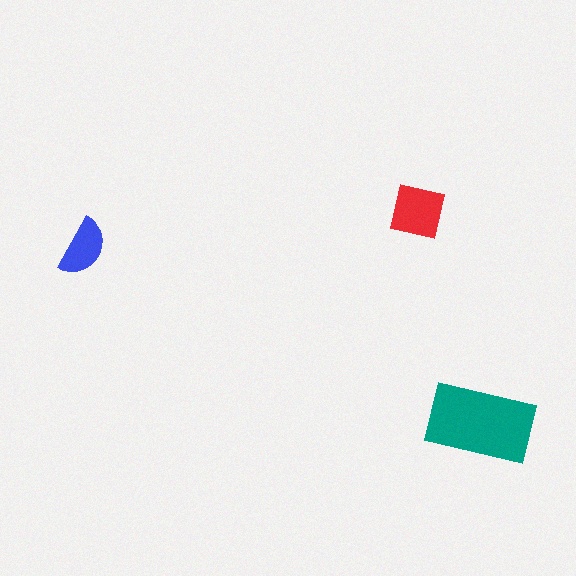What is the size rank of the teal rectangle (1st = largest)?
1st.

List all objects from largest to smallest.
The teal rectangle, the red square, the blue semicircle.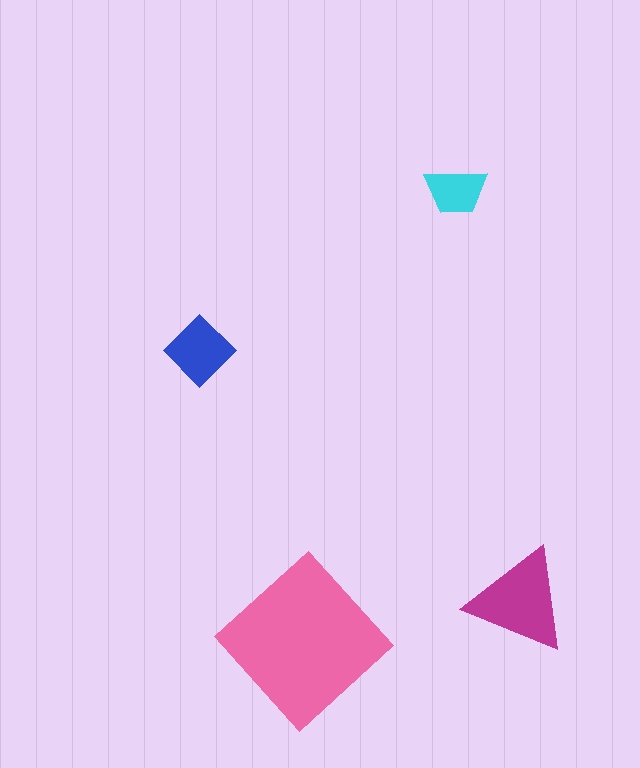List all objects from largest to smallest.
The pink diamond, the magenta triangle, the blue diamond, the cyan trapezoid.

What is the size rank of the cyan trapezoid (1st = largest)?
4th.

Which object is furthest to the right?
The magenta triangle is rightmost.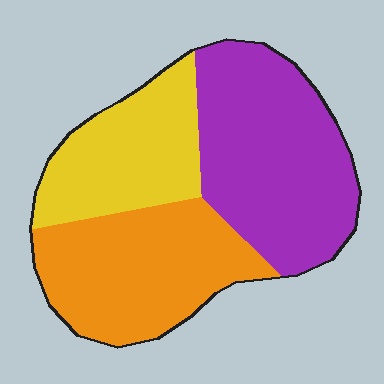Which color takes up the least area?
Yellow, at roughly 25%.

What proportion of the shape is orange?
Orange takes up about one third (1/3) of the shape.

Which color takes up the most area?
Purple, at roughly 40%.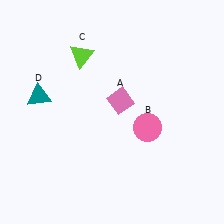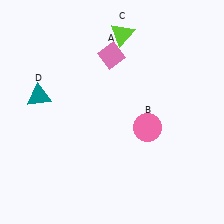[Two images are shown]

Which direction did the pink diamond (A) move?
The pink diamond (A) moved up.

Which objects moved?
The objects that moved are: the pink diamond (A), the lime triangle (C).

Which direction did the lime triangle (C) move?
The lime triangle (C) moved right.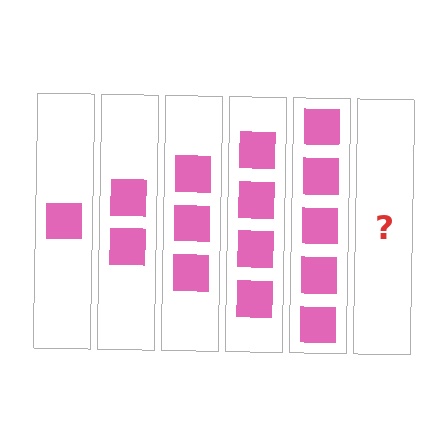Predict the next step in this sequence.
The next step is 6 squares.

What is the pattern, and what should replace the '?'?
The pattern is that each step adds one more square. The '?' should be 6 squares.